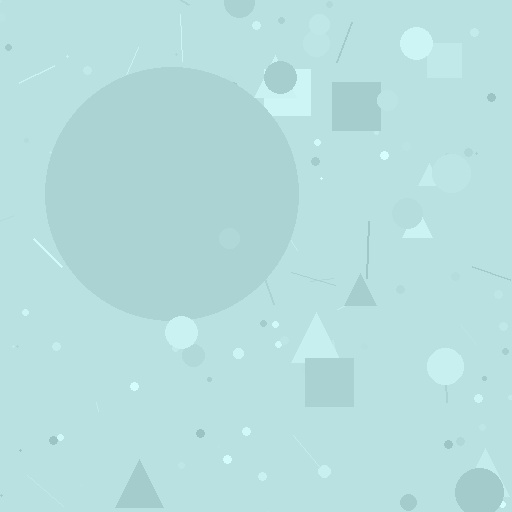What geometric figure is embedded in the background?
A circle is embedded in the background.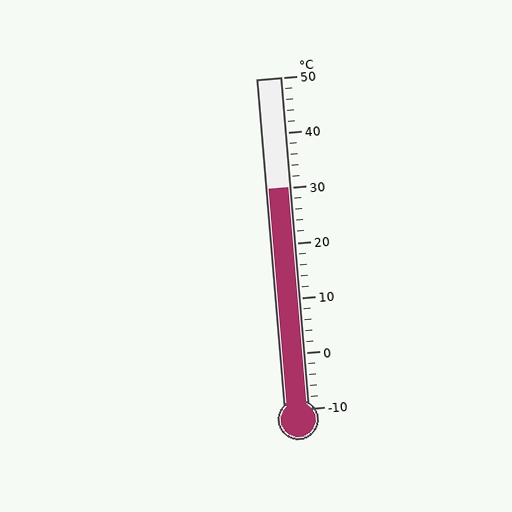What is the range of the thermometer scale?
The thermometer scale ranges from -10°C to 50°C.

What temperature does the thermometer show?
The thermometer shows approximately 30°C.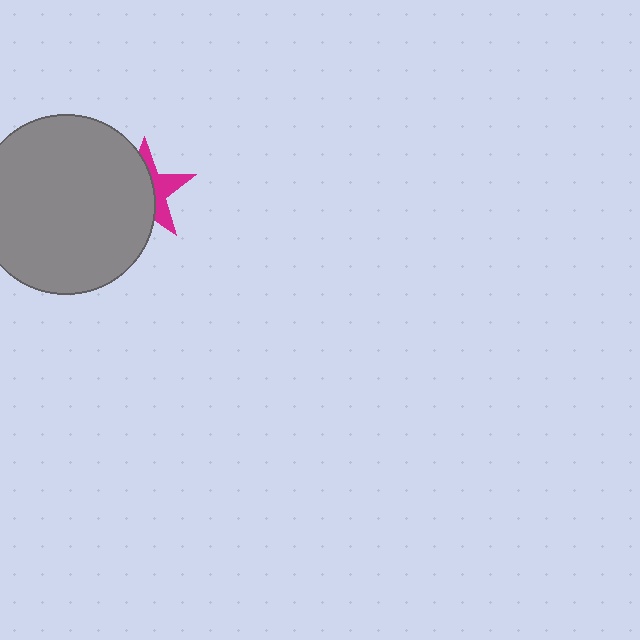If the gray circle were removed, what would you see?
You would see the complete magenta star.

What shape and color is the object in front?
The object in front is a gray circle.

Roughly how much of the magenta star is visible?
A small part of it is visible (roughly 39%).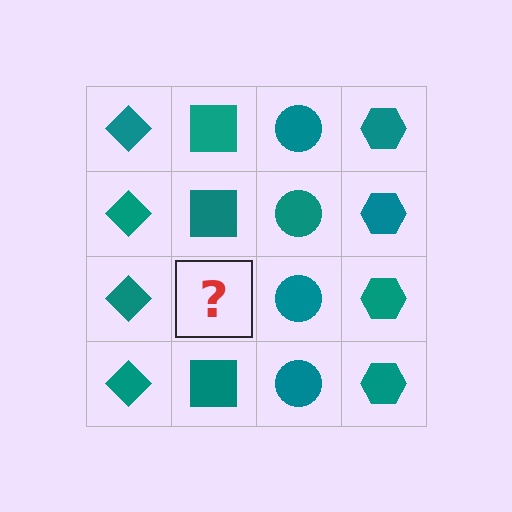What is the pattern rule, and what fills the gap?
The rule is that each column has a consistent shape. The gap should be filled with a teal square.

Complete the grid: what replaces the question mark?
The question mark should be replaced with a teal square.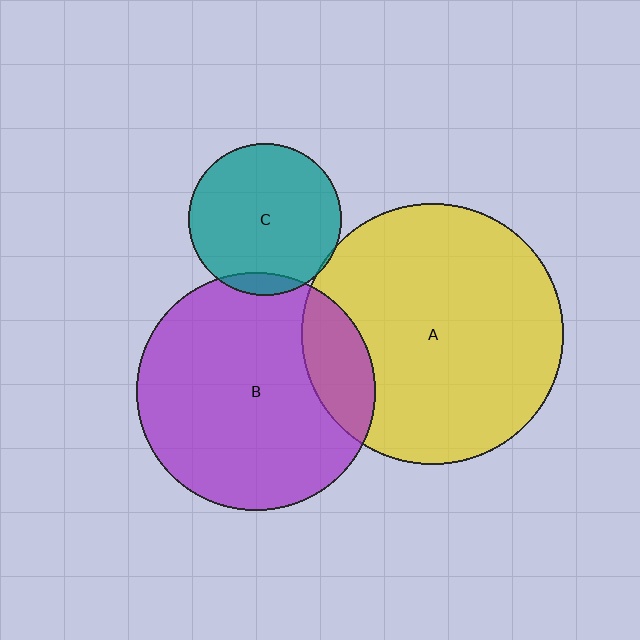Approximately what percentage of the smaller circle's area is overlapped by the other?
Approximately 10%.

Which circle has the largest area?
Circle A (yellow).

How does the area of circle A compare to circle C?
Approximately 2.9 times.